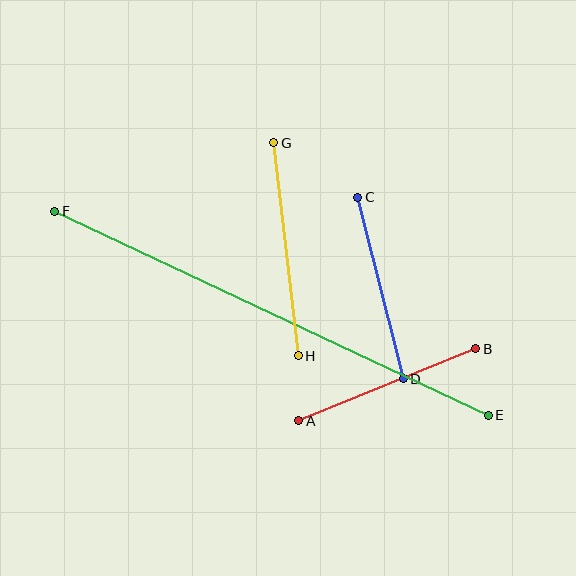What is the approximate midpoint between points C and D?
The midpoint is at approximately (380, 288) pixels.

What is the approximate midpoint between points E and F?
The midpoint is at approximately (272, 313) pixels.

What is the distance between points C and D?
The distance is approximately 187 pixels.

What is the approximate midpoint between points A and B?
The midpoint is at approximately (387, 385) pixels.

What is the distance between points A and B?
The distance is approximately 191 pixels.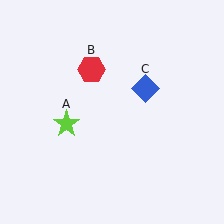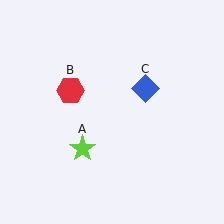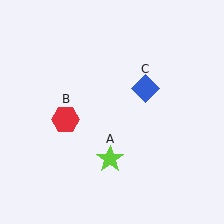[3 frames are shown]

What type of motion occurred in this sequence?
The lime star (object A), red hexagon (object B) rotated counterclockwise around the center of the scene.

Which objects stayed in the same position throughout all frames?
Blue diamond (object C) remained stationary.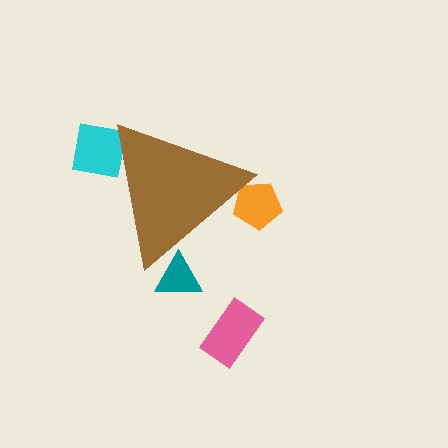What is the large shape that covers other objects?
A brown triangle.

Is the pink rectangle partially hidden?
No, the pink rectangle is fully visible.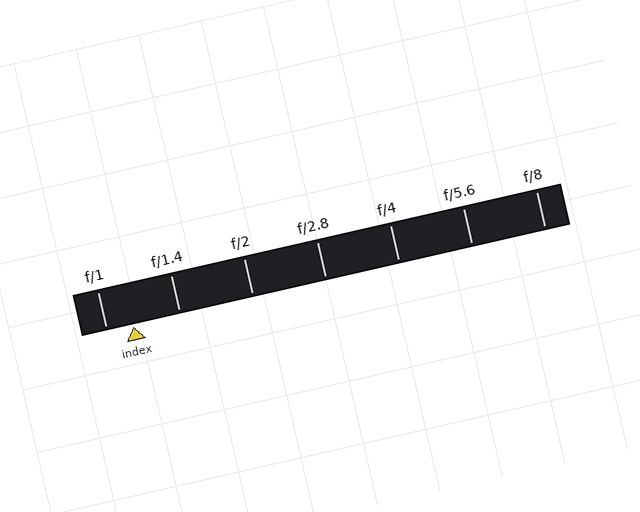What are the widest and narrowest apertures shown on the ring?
The widest aperture shown is f/1 and the narrowest is f/8.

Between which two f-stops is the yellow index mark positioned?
The index mark is between f/1 and f/1.4.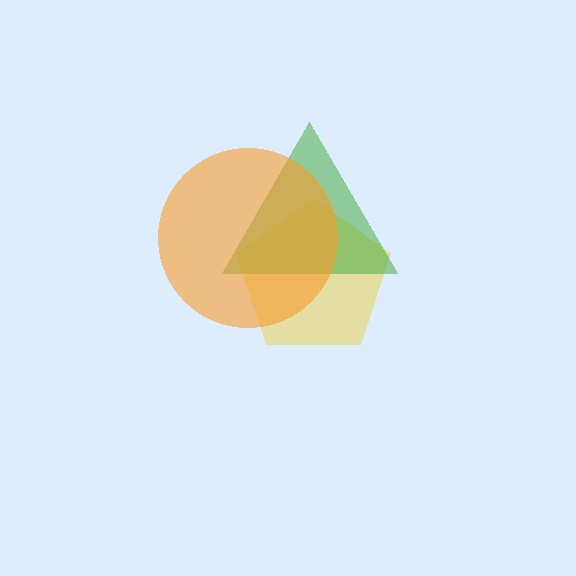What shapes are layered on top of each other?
The layered shapes are: a yellow pentagon, a green triangle, an orange circle.